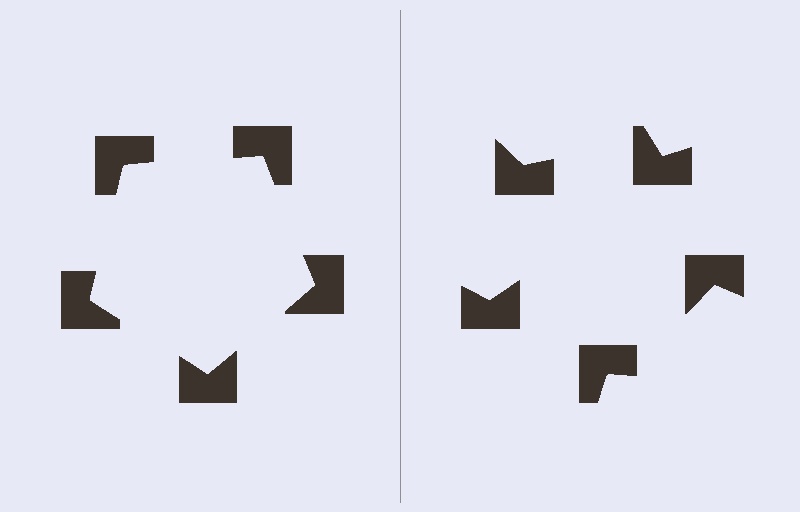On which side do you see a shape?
An illusory pentagon appears on the left side. On the right side the wedge cuts are rotated, so no coherent shape forms.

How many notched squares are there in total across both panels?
10 — 5 on each side.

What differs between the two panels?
The notched squares are positioned identically on both sides; only the wedge orientations differ. On the left they align to a pentagon; on the right they are misaligned.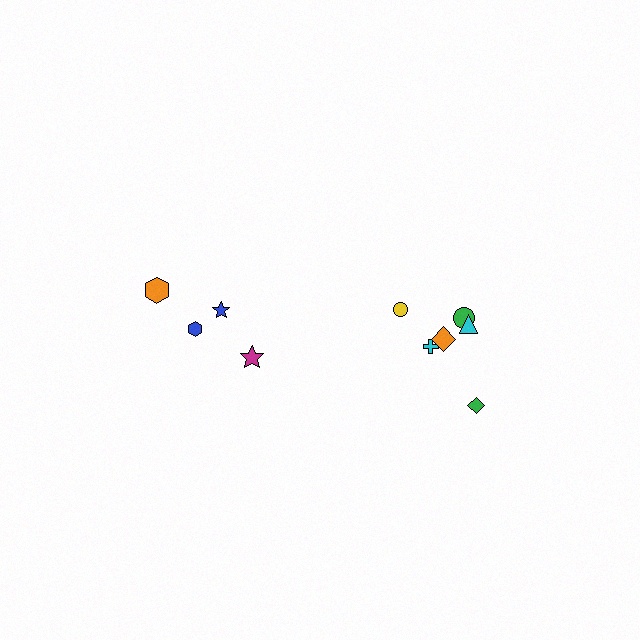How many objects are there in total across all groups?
There are 10 objects.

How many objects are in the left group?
There are 4 objects.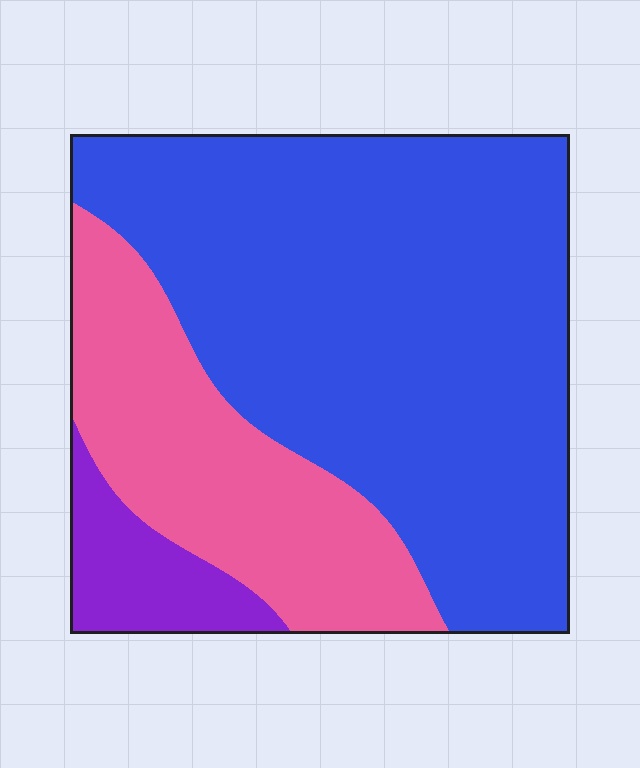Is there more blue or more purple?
Blue.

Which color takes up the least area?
Purple, at roughly 10%.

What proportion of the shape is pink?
Pink covers about 25% of the shape.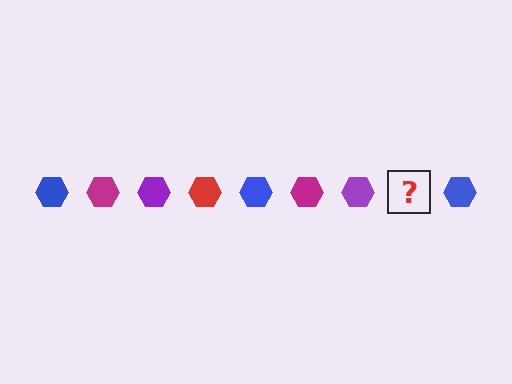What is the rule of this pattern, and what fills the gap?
The rule is that the pattern cycles through blue, magenta, purple, red hexagons. The gap should be filled with a red hexagon.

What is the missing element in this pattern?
The missing element is a red hexagon.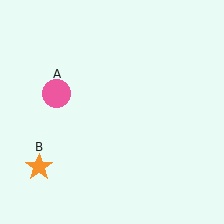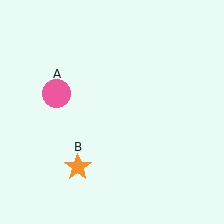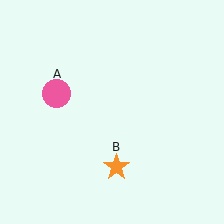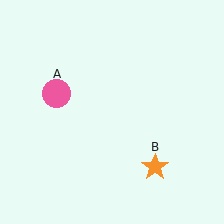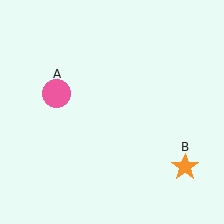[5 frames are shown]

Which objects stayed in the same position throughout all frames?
Pink circle (object A) remained stationary.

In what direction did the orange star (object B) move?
The orange star (object B) moved right.